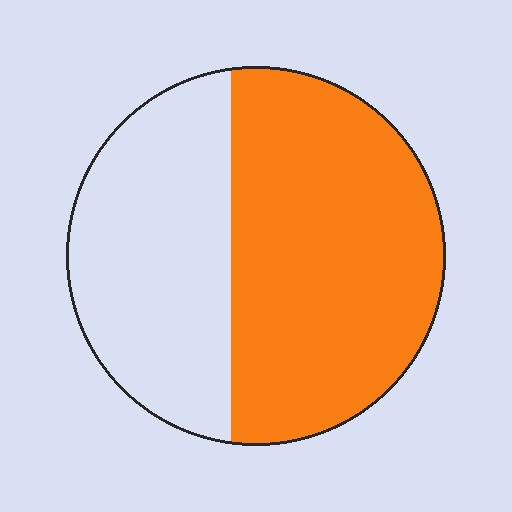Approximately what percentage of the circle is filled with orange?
Approximately 60%.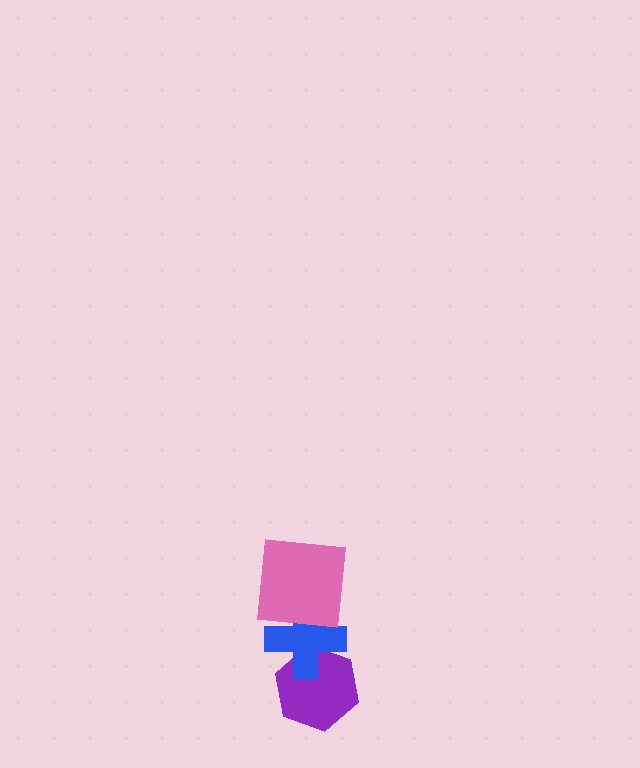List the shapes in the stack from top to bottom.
From top to bottom: the pink square, the blue cross, the purple hexagon.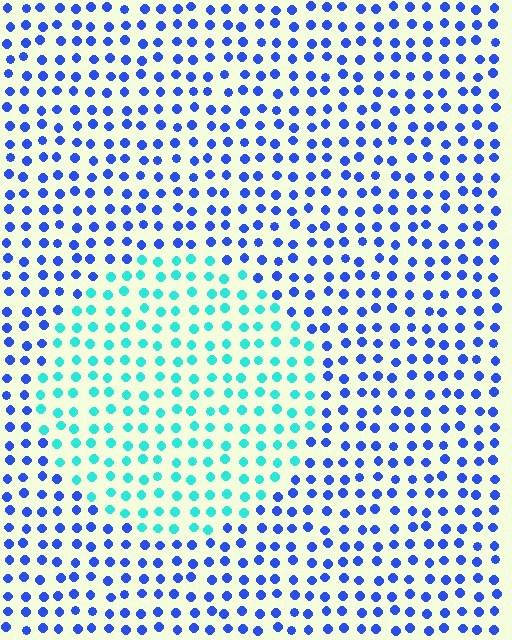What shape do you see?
I see a circle.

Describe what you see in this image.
The image is filled with small blue elements in a uniform arrangement. A circle-shaped region is visible where the elements are tinted to a slightly different hue, forming a subtle color boundary.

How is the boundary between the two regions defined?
The boundary is defined purely by a slight shift in hue (about 54 degrees). Spacing, size, and orientation are identical on both sides.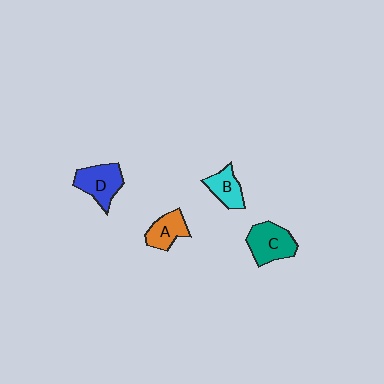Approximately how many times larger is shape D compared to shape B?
Approximately 1.4 times.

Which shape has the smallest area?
Shape B (cyan).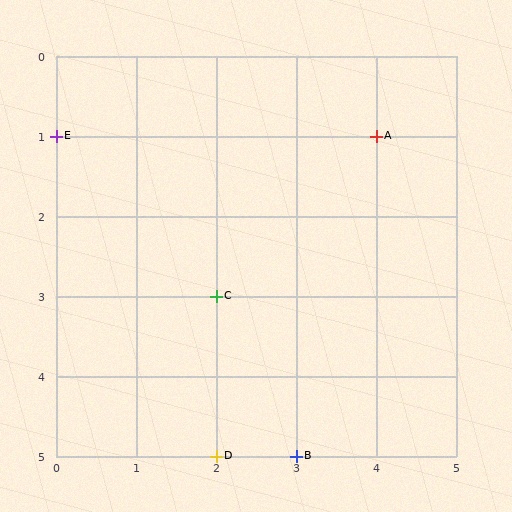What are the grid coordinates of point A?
Point A is at grid coordinates (4, 1).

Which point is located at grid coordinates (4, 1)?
Point A is at (4, 1).